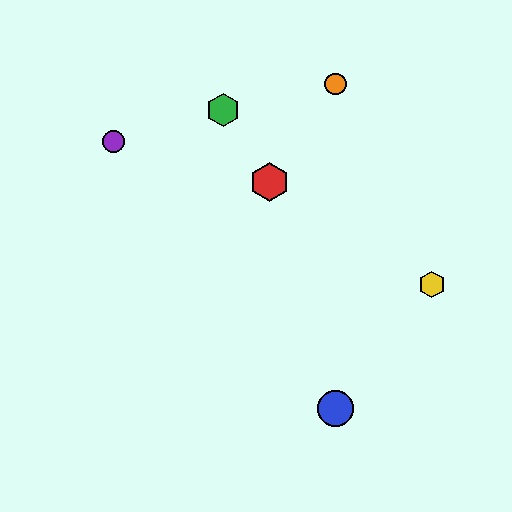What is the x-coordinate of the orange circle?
The orange circle is at x≈336.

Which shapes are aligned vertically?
The blue circle, the orange circle are aligned vertically.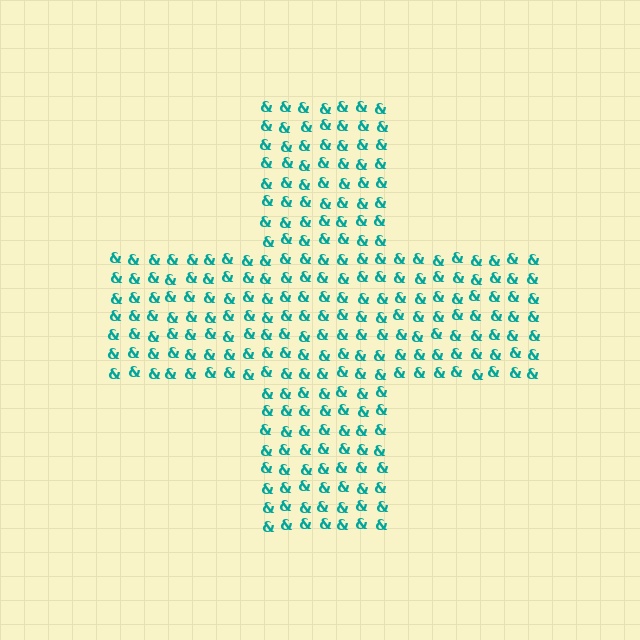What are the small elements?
The small elements are ampersands.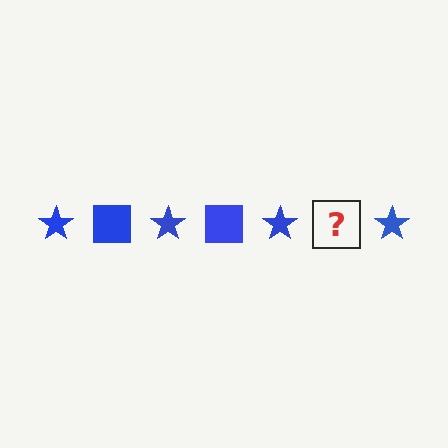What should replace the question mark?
The question mark should be replaced with a blue square.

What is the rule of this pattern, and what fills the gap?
The rule is that the pattern cycles through star, square shapes in blue. The gap should be filled with a blue square.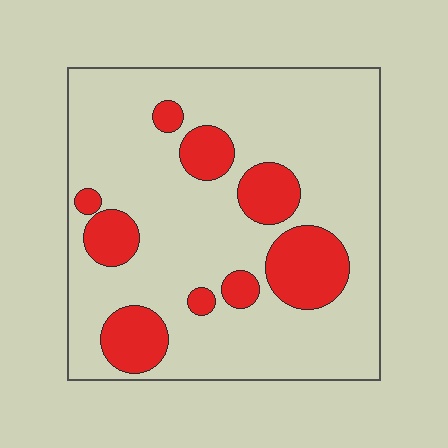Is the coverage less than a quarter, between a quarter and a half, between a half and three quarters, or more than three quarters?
Less than a quarter.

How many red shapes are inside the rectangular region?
9.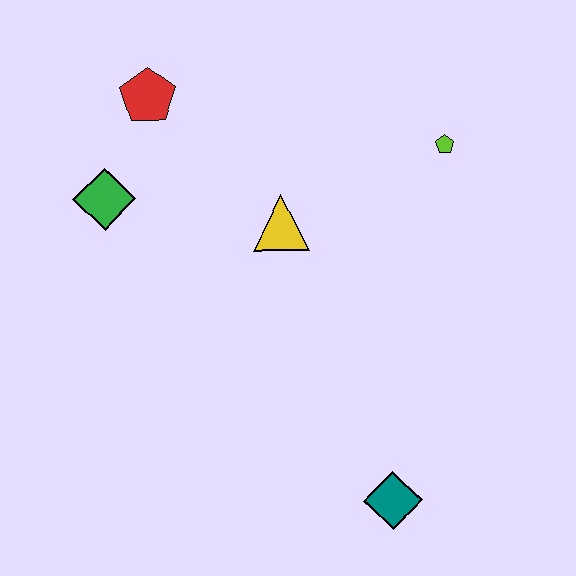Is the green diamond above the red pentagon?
No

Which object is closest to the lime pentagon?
The yellow triangle is closest to the lime pentagon.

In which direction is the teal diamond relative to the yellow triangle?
The teal diamond is below the yellow triangle.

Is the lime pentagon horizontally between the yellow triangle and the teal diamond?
No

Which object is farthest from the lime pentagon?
The teal diamond is farthest from the lime pentagon.